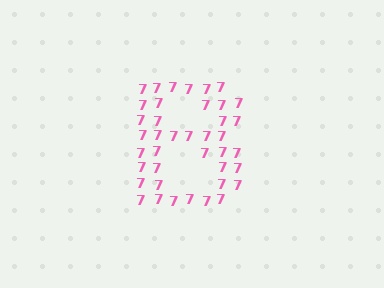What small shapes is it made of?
It is made of small digit 7's.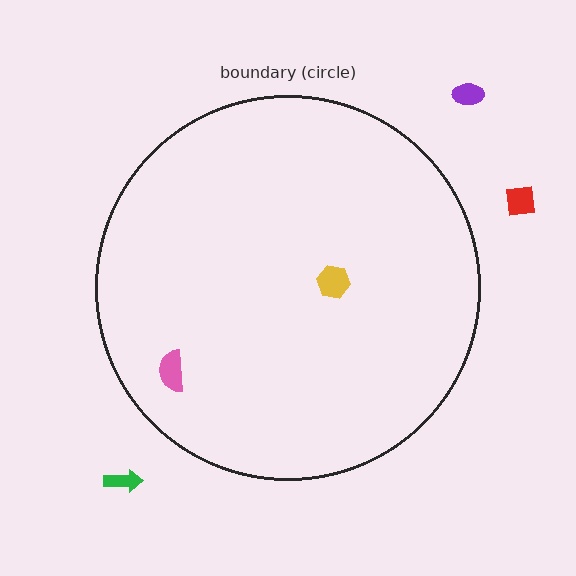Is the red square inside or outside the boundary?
Outside.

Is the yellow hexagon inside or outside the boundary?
Inside.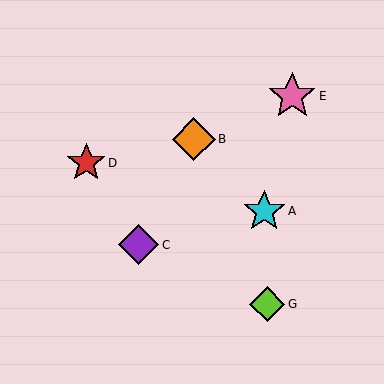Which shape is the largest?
The pink star (labeled E) is the largest.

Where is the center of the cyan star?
The center of the cyan star is at (264, 211).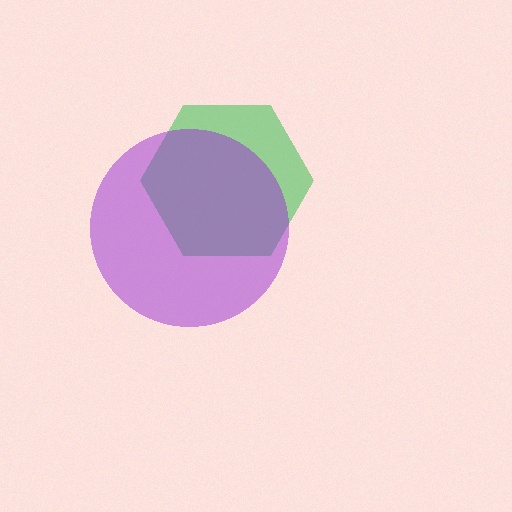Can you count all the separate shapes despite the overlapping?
Yes, there are 2 separate shapes.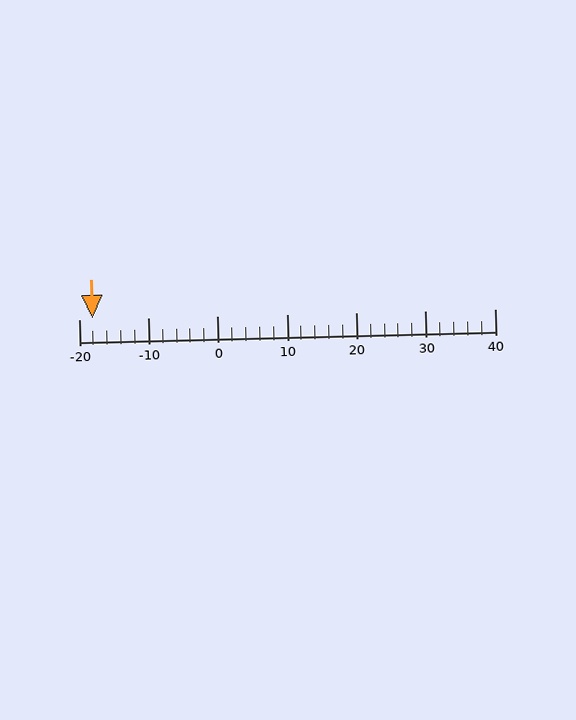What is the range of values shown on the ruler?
The ruler shows values from -20 to 40.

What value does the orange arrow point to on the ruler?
The orange arrow points to approximately -18.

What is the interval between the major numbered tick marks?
The major tick marks are spaced 10 units apart.